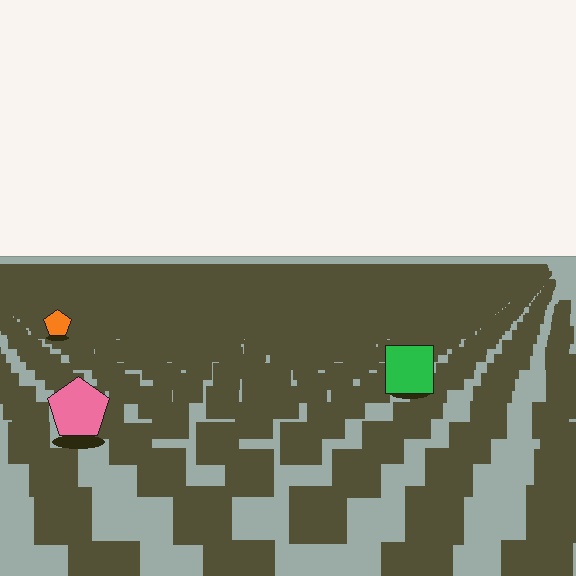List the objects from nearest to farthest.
From nearest to farthest: the pink pentagon, the green square, the orange pentagon.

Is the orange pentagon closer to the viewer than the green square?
No. The green square is closer — you can tell from the texture gradient: the ground texture is coarser near it.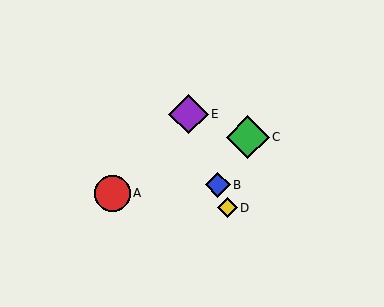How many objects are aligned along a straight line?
3 objects (B, D, E) are aligned along a straight line.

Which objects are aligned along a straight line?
Objects B, D, E are aligned along a straight line.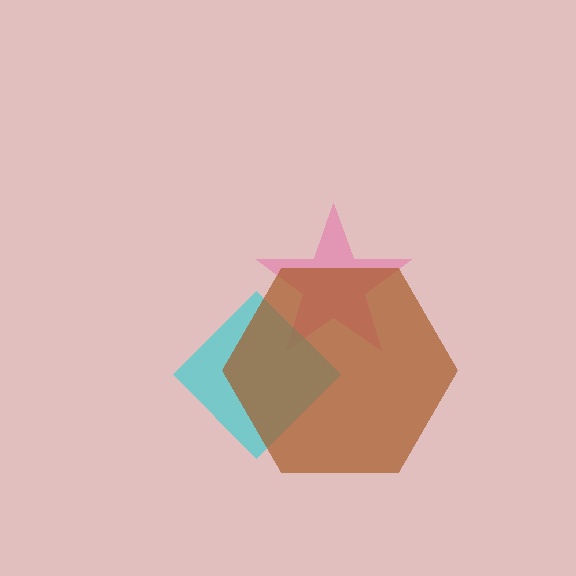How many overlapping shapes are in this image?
There are 3 overlapping shapes in the image.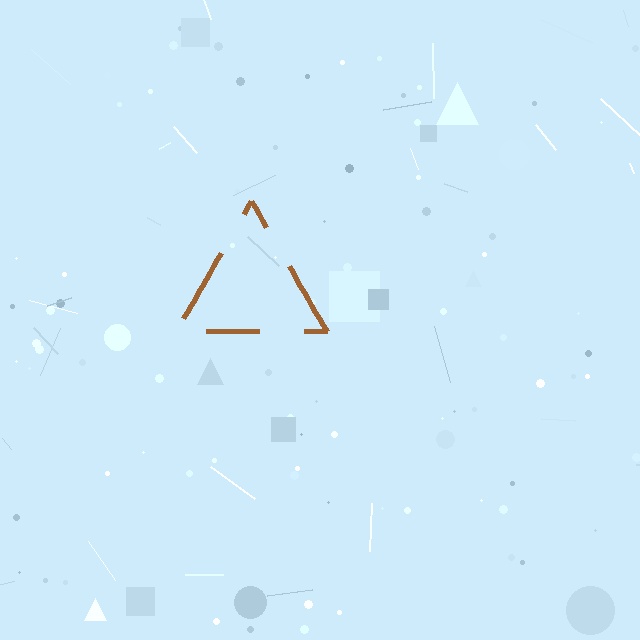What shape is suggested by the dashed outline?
The dashed outline suggests a triangle.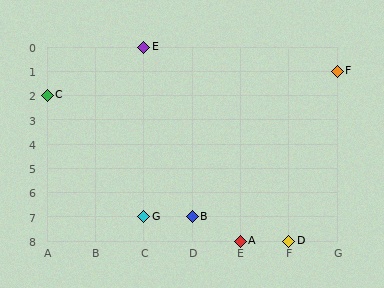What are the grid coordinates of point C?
Point C is at grid coordinates (A, 2).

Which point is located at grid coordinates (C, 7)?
Point G is at (C, 7).